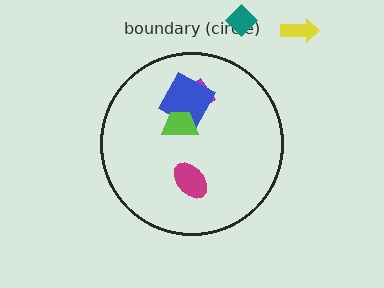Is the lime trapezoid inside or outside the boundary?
Inside.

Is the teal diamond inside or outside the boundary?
Outside.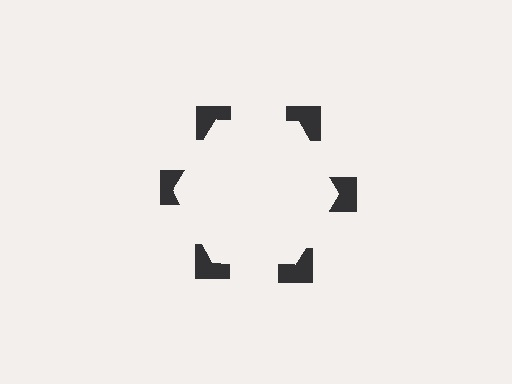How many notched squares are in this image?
There are 6 — one at each vertex of the illusory hexagon.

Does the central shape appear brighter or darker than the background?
It typically appears slightly brighter than the background, even though no actual brightness change is drawn.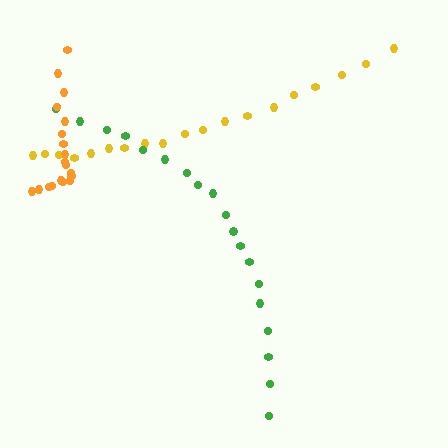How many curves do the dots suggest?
There are 3 distinct paths.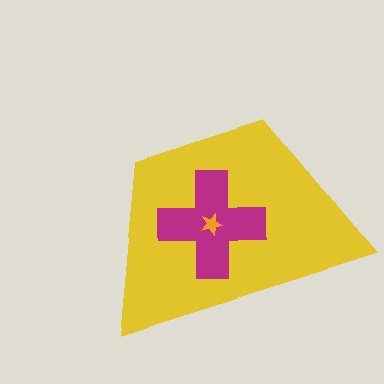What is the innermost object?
The orange star.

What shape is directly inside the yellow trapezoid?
The magenta cross.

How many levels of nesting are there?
3.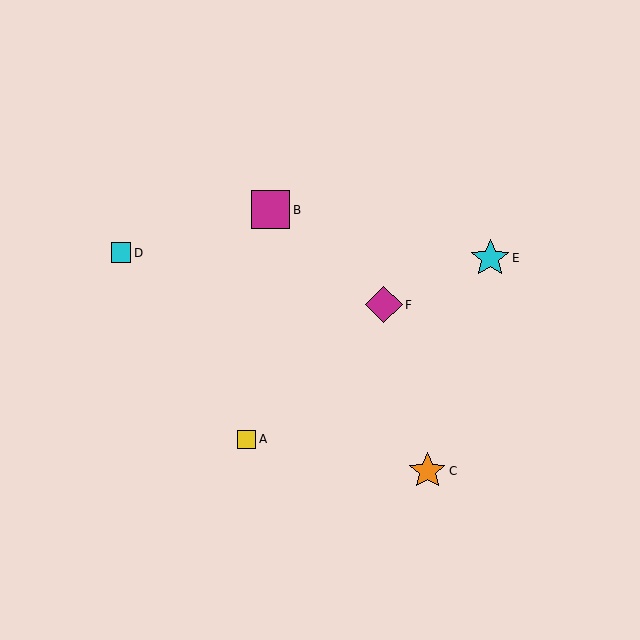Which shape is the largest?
The magenta square (labeled B) is the largest.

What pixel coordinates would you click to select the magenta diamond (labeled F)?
Click at (384, 305) to select the magenta diamond F.